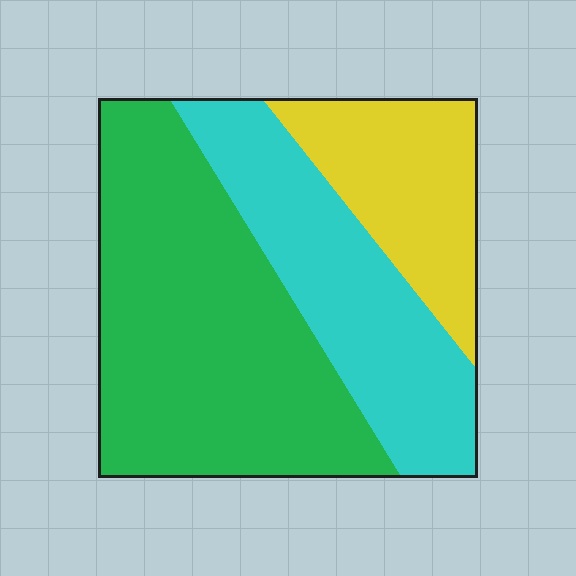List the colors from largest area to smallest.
From largest to smallest: green, cyan, yellow.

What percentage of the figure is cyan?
Cyan takes up between a quarter and a half of the figure.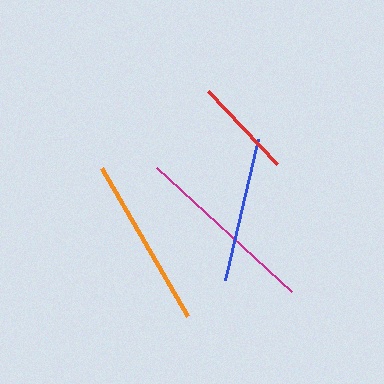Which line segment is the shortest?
The red line is the shortest at approximately 100 pixels.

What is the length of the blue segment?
The blue segment is approximately 145 pixels long.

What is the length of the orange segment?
The orange segment is approximately 171 pixels long.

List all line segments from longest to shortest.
From longest to shortest: magenta, orange, blue, red.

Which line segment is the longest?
The magenta line is the longest at approximately 184 pixels.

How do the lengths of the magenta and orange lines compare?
The magenta and orange lines are approximately the same length.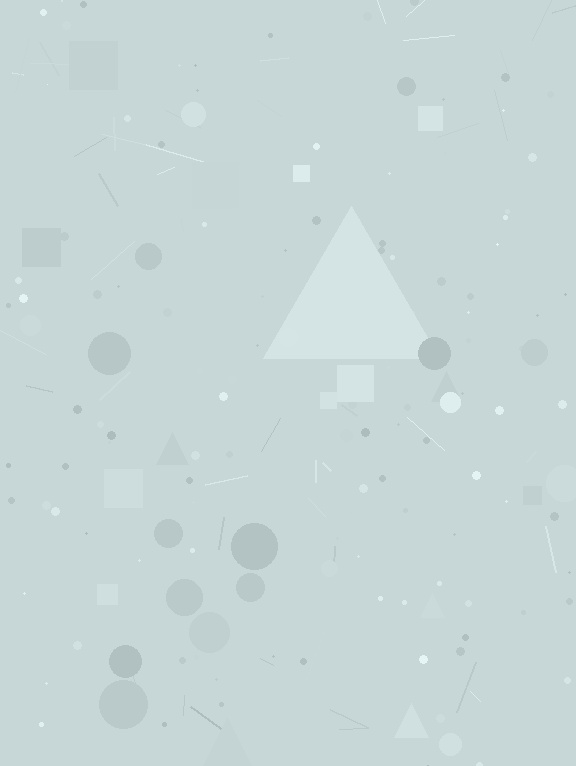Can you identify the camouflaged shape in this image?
The camouflaged shape is a triangle.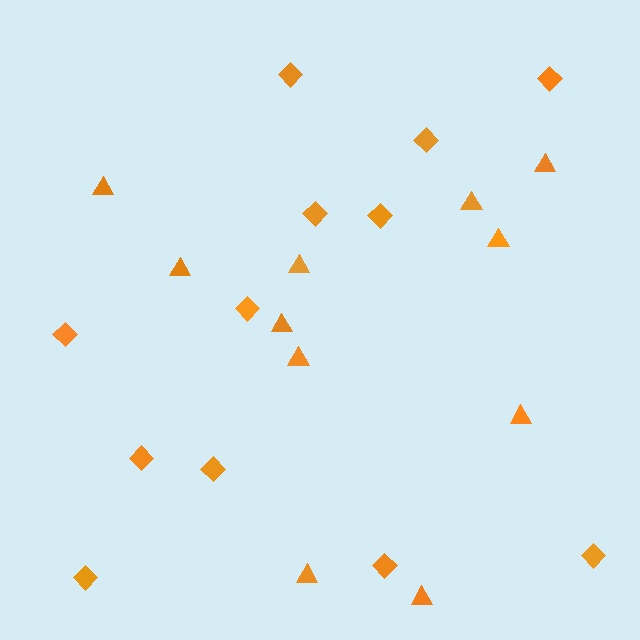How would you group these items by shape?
There are 2 groups: one group of triangles (11) and one group of diamonds (12).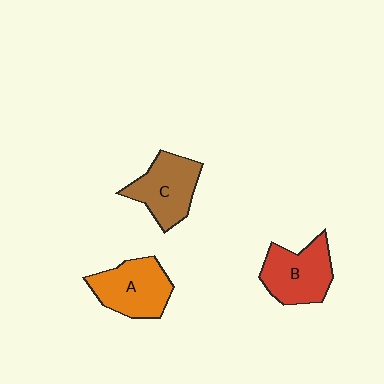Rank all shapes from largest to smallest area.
From largest to smallest: A (orange), B (red), C (brown).